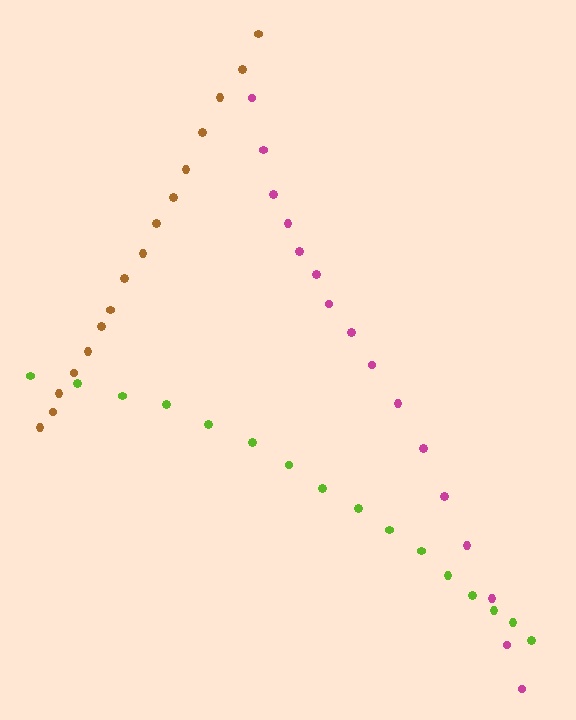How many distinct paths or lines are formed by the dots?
There are 3 distinct paths.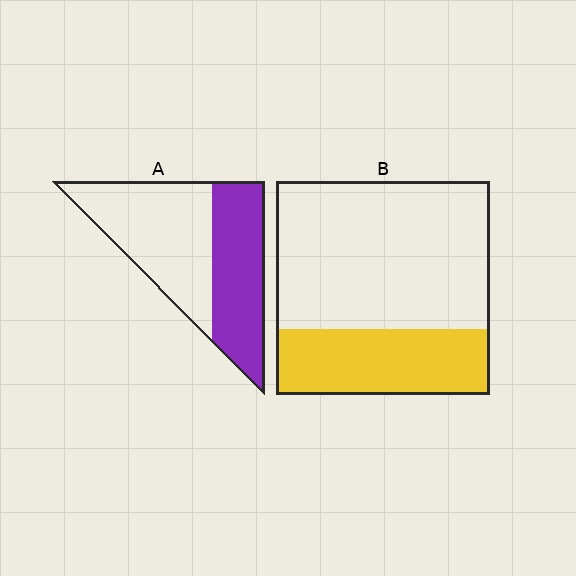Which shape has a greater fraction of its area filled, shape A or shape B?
Shape A.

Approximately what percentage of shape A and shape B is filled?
A is approximately 45% and B is approximately 30%.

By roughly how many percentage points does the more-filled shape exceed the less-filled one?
By roughly 15 percentage points (A over B).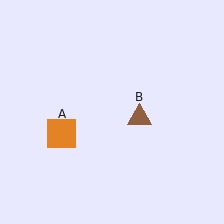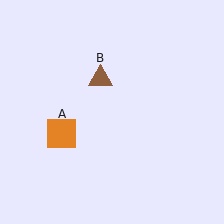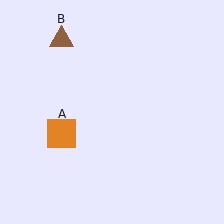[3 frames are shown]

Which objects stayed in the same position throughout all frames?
Orange square (object A) remained stationary.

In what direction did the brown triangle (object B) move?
The brown triangle (object B) moved up and to the left.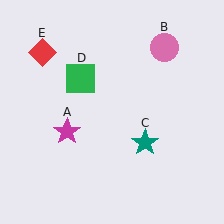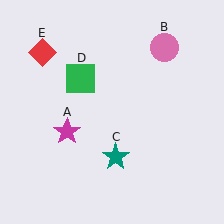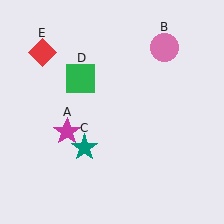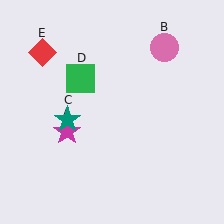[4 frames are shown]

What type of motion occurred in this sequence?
The teal star (object C) rotated clockwise around the center of the scene.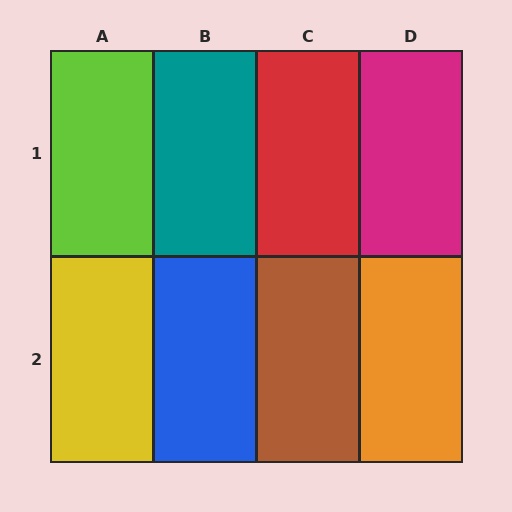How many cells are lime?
1 cell is lime.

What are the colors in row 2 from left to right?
Yellow, blue, brown, orange.